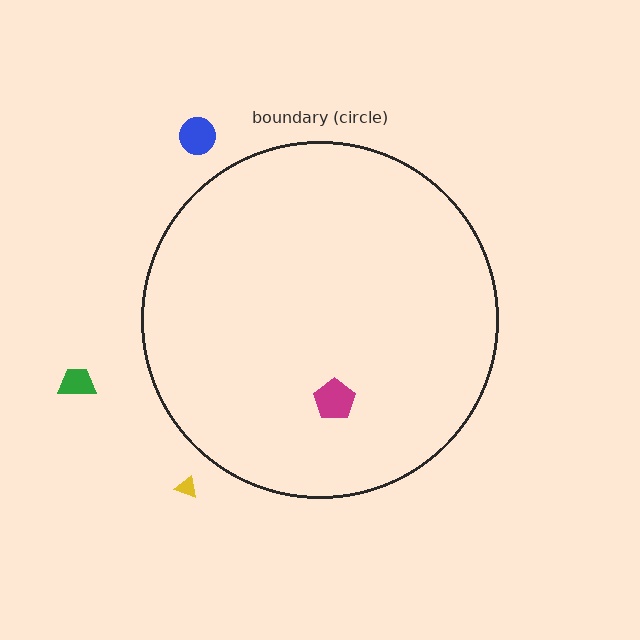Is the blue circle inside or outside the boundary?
Outside.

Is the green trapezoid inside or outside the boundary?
Outside.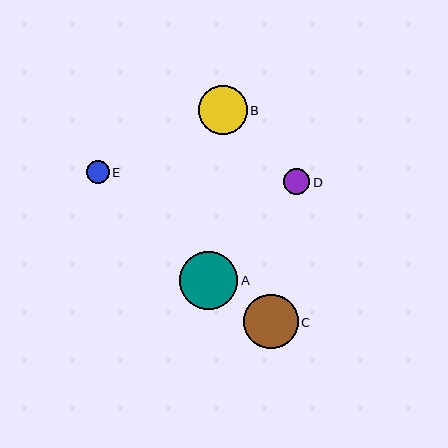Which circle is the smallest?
Circle E is the smallest with a size of approximately 23 pixels.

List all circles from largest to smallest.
From largest to smallest: A, C, B, D, E.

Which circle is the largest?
Circle A is the largest with a size of approximately 58 pixels.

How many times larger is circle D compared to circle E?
Circle D is approximately 1.2 times the size of circle E.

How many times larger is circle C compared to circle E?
Circle C is approximately 2.4 times the size of circle E.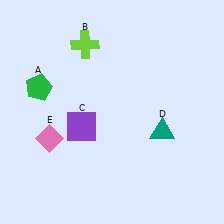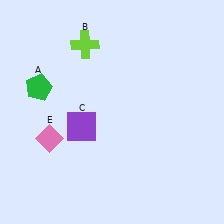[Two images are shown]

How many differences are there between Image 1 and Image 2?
There is 1 difference between the two images.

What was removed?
The teal triangle (D) was removed in Image 2.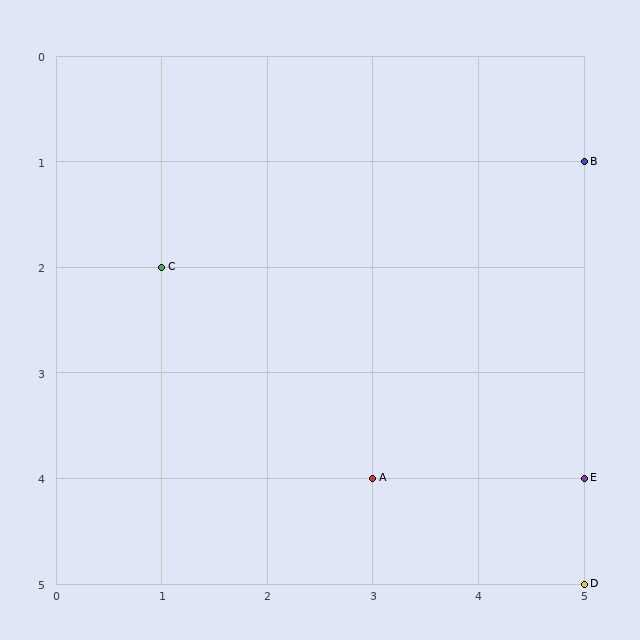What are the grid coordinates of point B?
Point B is at grid coordinates (5, 1).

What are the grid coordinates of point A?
Point A is at grid coordinates (3, 4).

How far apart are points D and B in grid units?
Points D and B are 4 rows apart.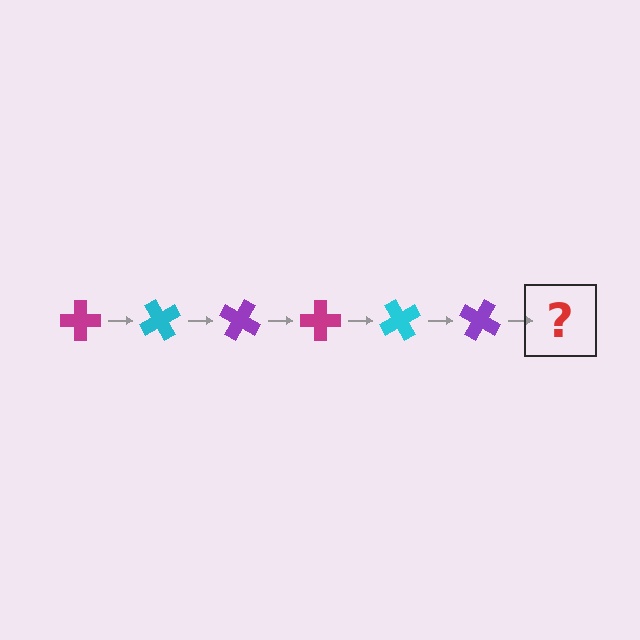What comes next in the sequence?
The next element should be a magenta cross, rotated 360 degrees from the start.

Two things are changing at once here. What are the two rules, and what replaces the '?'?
The two rules are that it rotates 60 degrees each step and the color cycles through magenta, cyan, and purple. The '?' should be a magenta cross, rotated 360 degrees from the start.